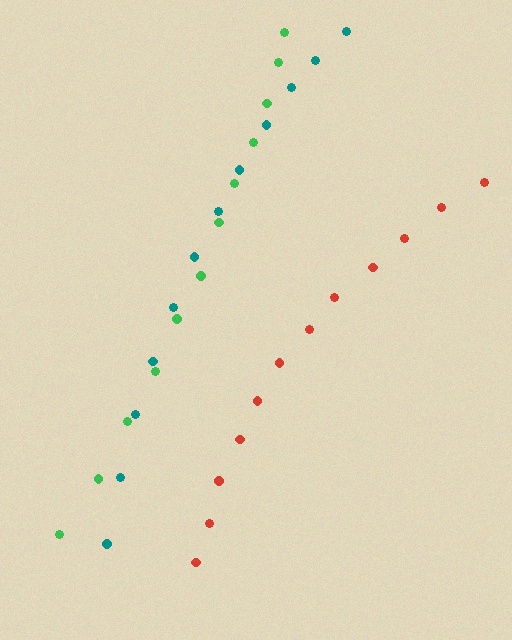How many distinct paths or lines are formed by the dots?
There are 3 distinct paths.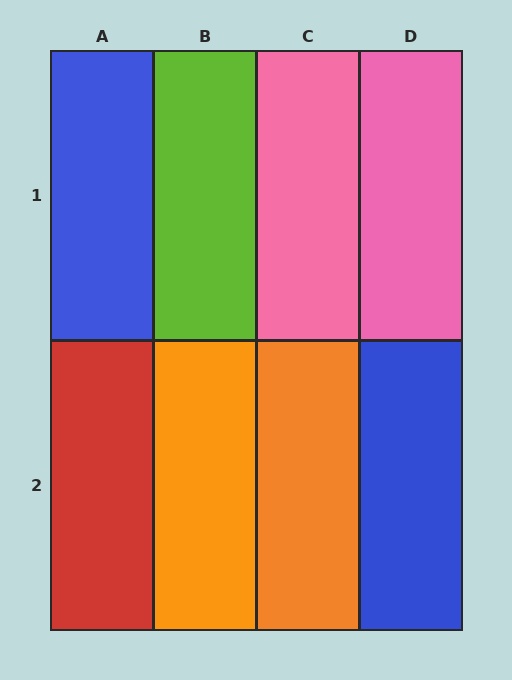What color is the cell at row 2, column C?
Orange.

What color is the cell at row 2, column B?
Orange.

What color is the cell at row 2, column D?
Blue.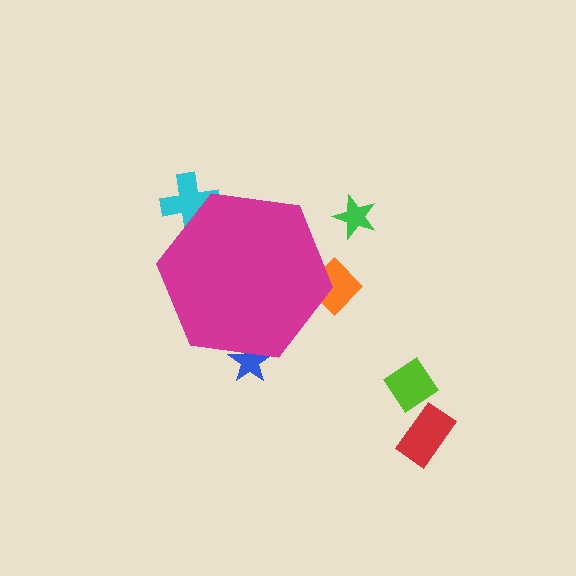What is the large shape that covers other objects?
A magenta hexagon.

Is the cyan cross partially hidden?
Yes, the cyan cross is partially hidden behind the magenta hexagon.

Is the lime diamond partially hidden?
No, the lime diamond is fully visible.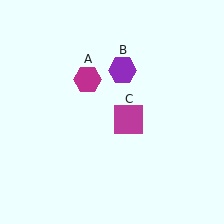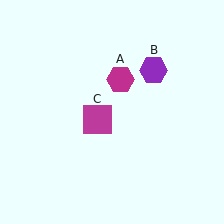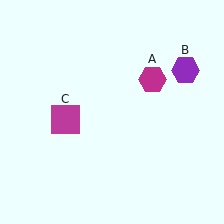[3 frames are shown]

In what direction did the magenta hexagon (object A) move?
The magenta hexagon (object A) moved right.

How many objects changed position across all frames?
3 objects changed position: magenta hexagon (object A), purple hexagon (object B), magenta square (object C).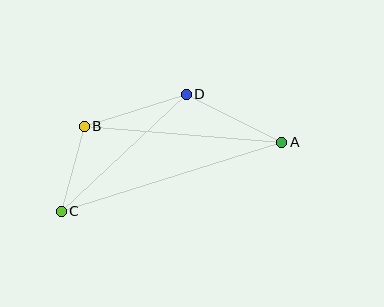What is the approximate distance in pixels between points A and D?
The distance between A and D is approximately 107 pixels.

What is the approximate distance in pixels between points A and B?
The distance between A and B is approximately 198 pixels.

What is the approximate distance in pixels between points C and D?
The distance between C and D is approximately 171 pixels.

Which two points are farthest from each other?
Points A and C are farthest from each other.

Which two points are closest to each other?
Points B and C are closest to each other.